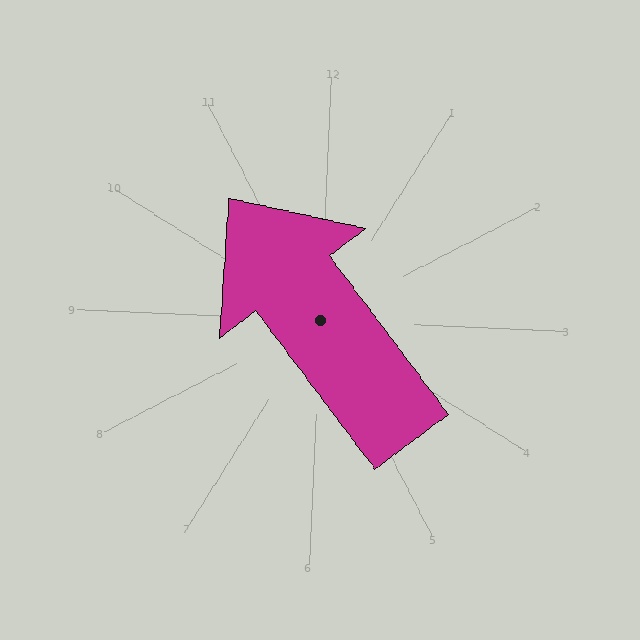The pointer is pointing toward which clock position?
Roughly 11 o'clock.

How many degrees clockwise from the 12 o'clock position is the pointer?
Approximately 321 degrees.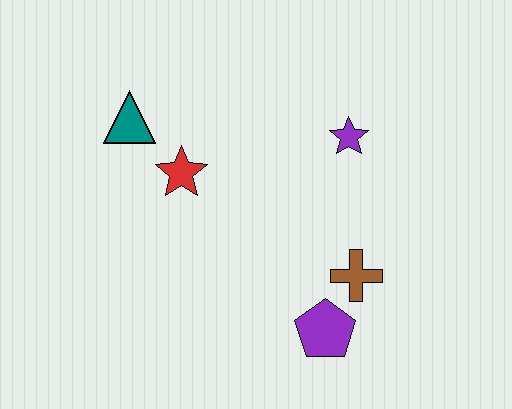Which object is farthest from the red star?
The purple pentagon is farthest from the red star.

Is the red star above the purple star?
No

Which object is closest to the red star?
The teal triangle is closest to the red star.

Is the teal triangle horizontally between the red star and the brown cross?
No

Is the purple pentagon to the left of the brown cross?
Yes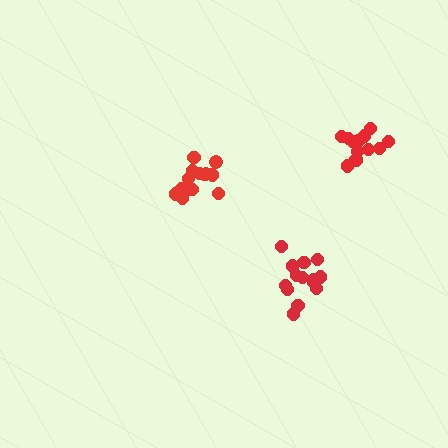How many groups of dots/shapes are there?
There are 3 groups.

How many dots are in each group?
Group 1: 13 dots, Group 2: 13 dots, Group 3: 14 dots (40 total).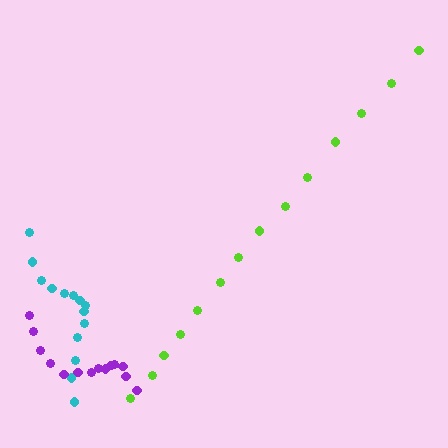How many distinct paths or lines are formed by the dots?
There are 3 distinct paths.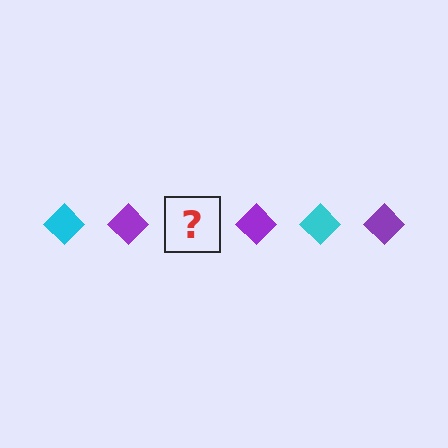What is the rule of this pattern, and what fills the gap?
The rule is that the pattern cycles through cyan, purple diamonds. The gap should be filled with a cyan diamond.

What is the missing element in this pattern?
The missing element is a cyan diamond.